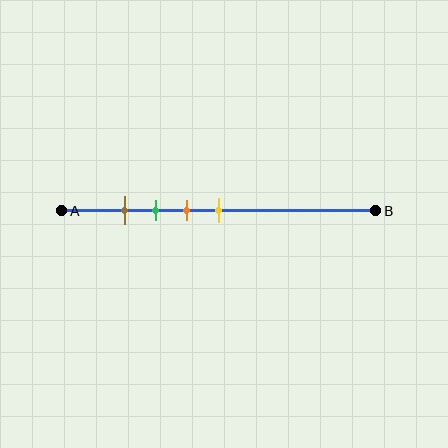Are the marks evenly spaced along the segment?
Yes, the marks are approximately evenly spaced.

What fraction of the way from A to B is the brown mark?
The brown mark is approximately 20% (0.2) of the way from A to B.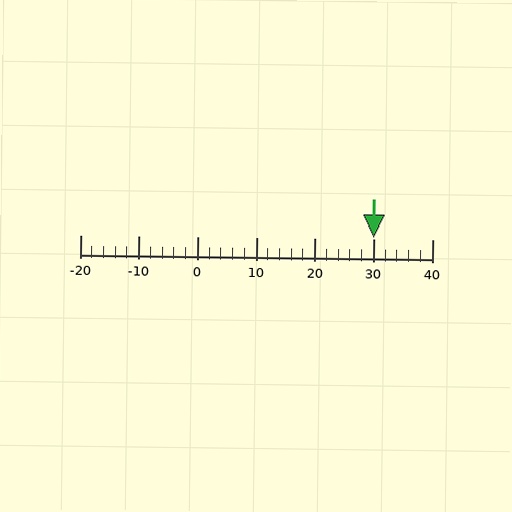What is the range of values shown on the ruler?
The ruler shows values from -20 to 40.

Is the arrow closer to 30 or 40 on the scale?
The arrow is closer to 30.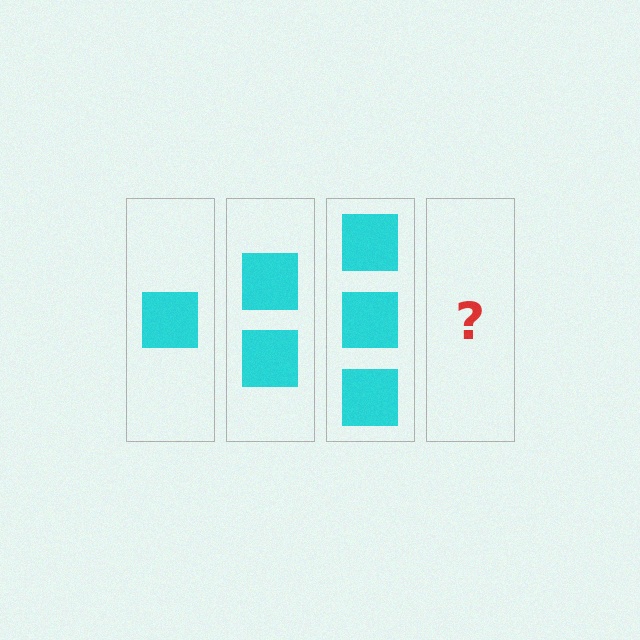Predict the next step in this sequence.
The next step is 4 squares.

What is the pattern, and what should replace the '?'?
The pattern is that each step adds one more square. The '?' should be 4 squares.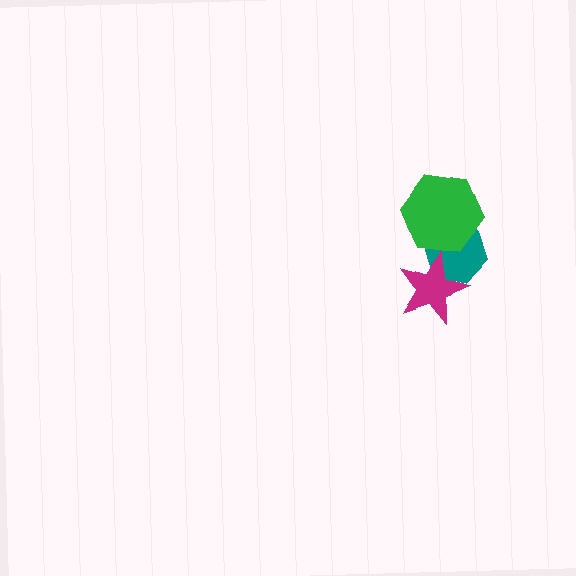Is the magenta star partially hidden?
No, no other shape covers it.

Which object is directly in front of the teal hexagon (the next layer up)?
The green hexagon is directly in front of the teal hexagon.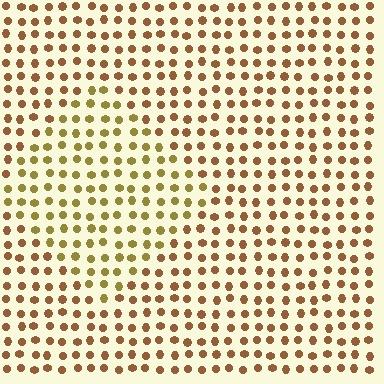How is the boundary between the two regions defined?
The boundary is defined purely by a slight shift in hue (about 29 degrees). Spacing, size, and orientation are identical on both sides.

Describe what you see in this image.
The image is filled with small brown elements in a uniform arrangement. A diamond-shaped region is visible where the elements are tinted to a slightly different hue, forming a subtle color boundary.